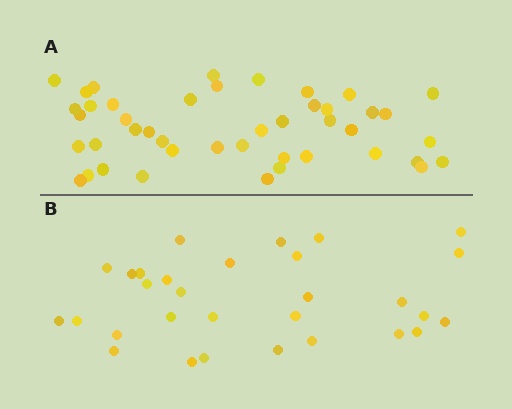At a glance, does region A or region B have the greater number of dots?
Region A (the top region) has more dots.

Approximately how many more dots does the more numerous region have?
Region A has approximately 15 more dots than region B.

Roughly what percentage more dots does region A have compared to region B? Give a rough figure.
About 45% more.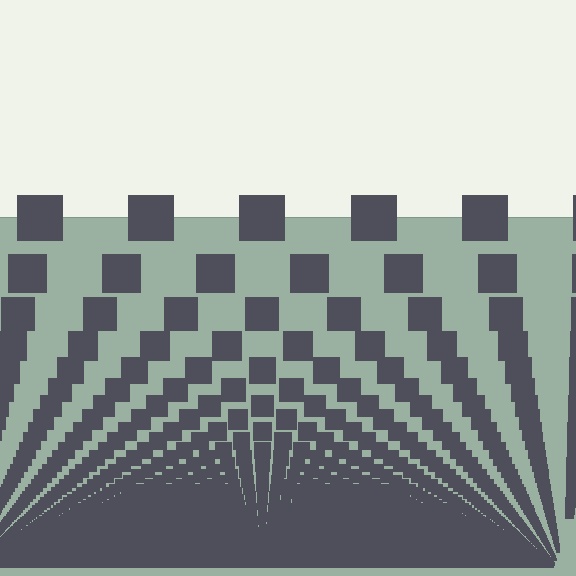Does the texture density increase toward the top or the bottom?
Density increases toward the bottom.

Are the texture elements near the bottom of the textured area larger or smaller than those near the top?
Smaller. The gradient is inverted — elements near the bottom are smaller and denser.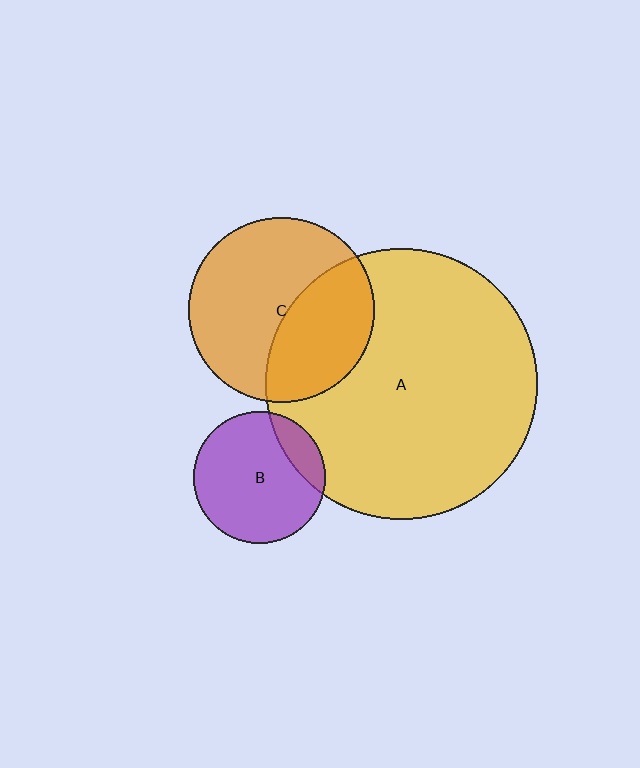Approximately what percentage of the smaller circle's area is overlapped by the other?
Approximately 40%.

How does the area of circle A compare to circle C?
Approximately 2.1 times.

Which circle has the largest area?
Circle A (yellow).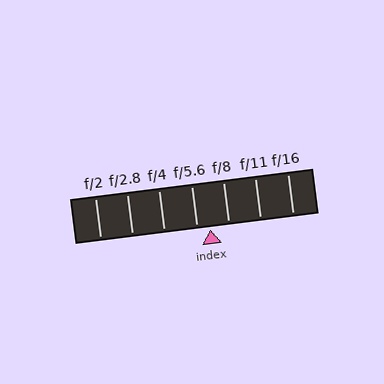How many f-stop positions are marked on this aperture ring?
There are 7 f-stop positions marked.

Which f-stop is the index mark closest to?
The index mark is closest to f/5.6.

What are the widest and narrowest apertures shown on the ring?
The widest aperture shown is f/2 and the narrowest is f/16.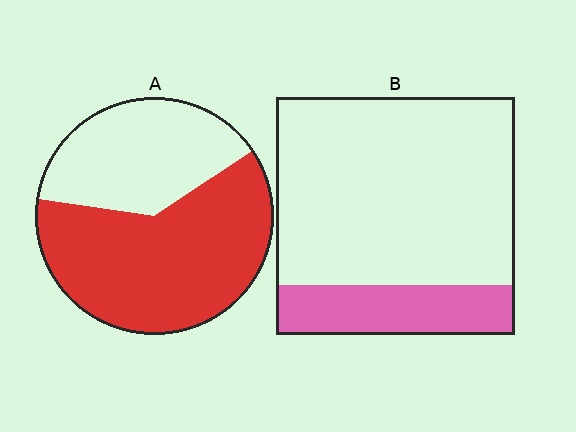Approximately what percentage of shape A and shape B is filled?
A is approximately 60% and B is approximately 20%.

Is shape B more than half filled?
No.